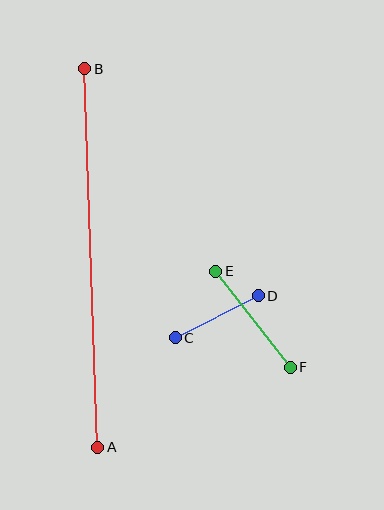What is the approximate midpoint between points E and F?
The midpoint is at approximately (253, 319) pixels.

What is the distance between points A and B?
The distance is approximately 379 pixels.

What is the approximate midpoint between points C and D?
The midpoint is at approximately (217, 317) pixels.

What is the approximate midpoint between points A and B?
The midpoint is at approximately (91, 258) pixels.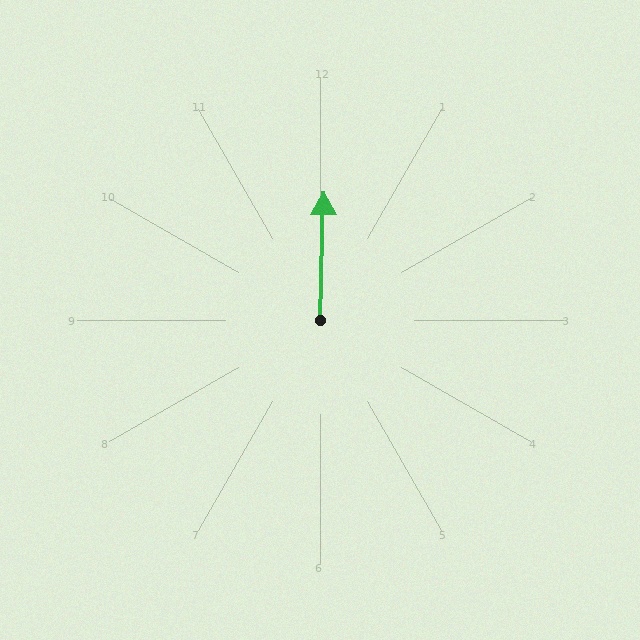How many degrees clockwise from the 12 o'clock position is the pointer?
Approximately 2 degrees.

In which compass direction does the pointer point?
North.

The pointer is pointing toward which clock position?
Roughly 12 o'clock.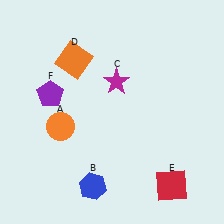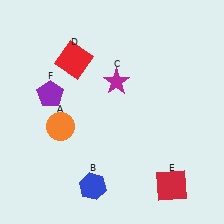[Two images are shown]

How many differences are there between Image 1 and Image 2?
There is 1 difference between the two images.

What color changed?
The square (D) changed from orange in Image 1 to red in Image 2.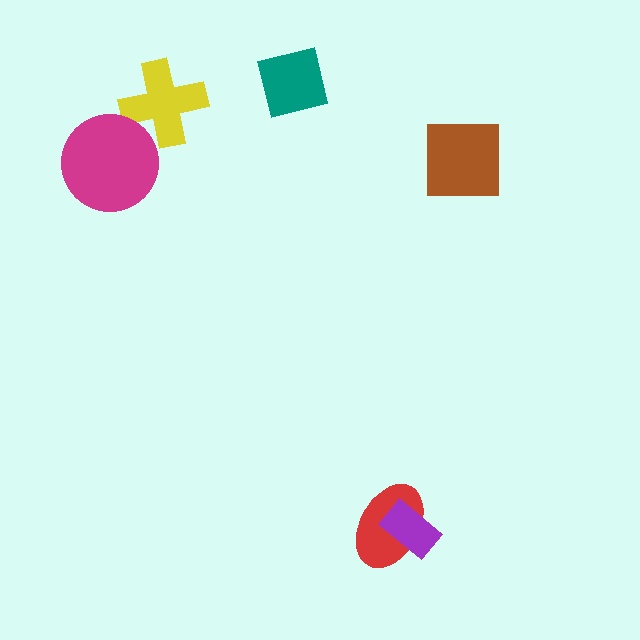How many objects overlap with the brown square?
0 objects overlap with the brown square.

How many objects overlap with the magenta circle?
1 object overlaps with the magenta circle.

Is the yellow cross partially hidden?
Yes, it is partially covered by another shape.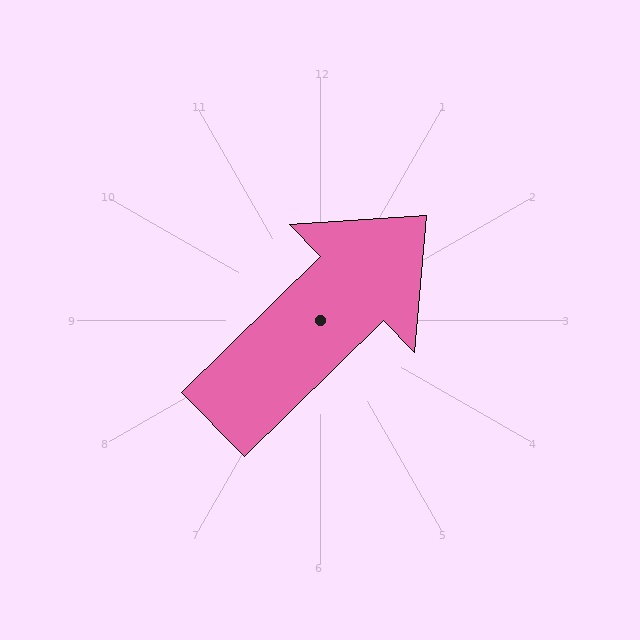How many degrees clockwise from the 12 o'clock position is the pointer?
Approximately 46 degrees.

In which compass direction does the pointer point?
Northeast.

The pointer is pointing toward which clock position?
Roughly 2 o'clock.